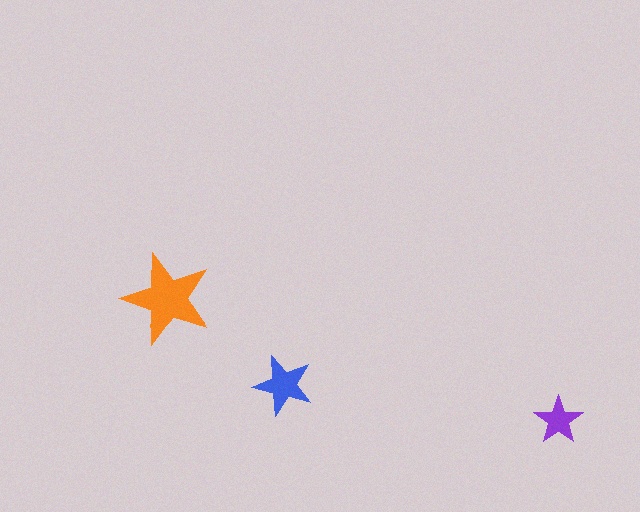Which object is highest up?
The orange star is topmost.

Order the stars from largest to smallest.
the orange one, the blue one, the purple one.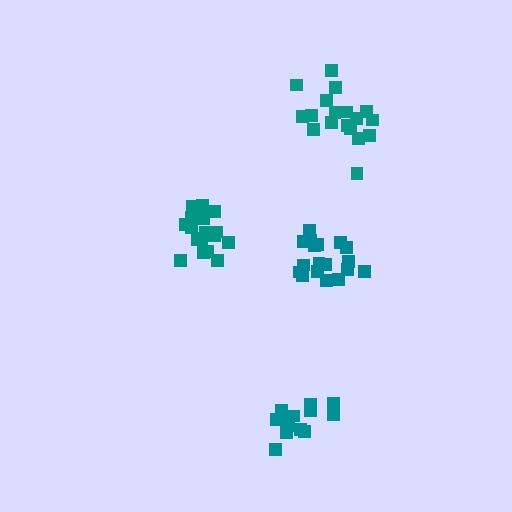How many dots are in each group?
Group 1: 17 dots, Group 2: 18 dots, Group 3: 14 dots, Group 4: 18 dots (67 total).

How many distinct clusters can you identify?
There are 4 distinct clusters.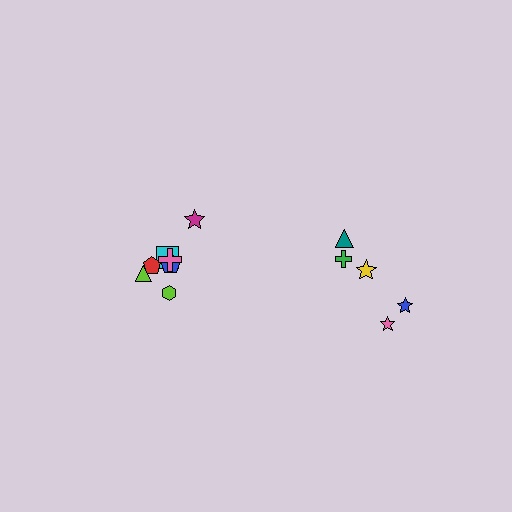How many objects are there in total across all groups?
There are 12 objects.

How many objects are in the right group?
There are 5 objects.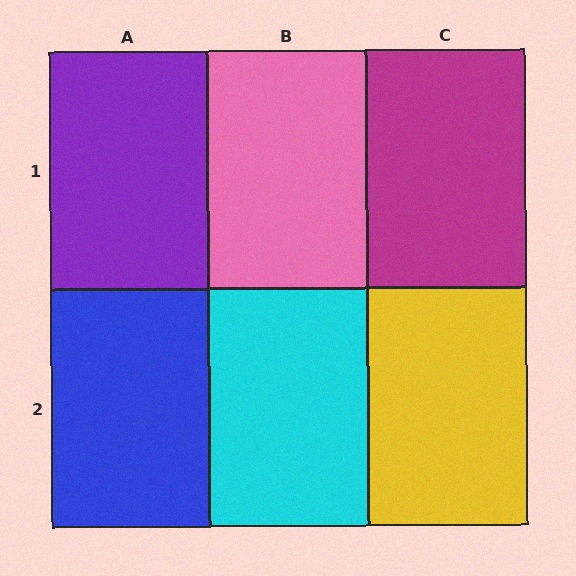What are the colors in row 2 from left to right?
Blue, cyan, yellow.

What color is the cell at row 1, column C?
Magenta.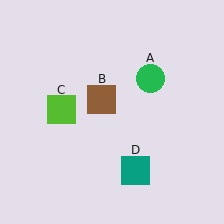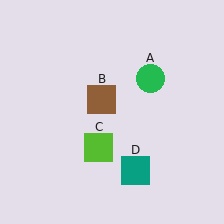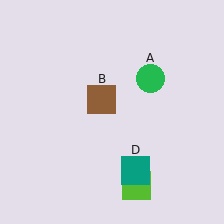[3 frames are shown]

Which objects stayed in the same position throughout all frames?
Green circle (object A) and brown square (object B) and teal square (object D) remained stationary.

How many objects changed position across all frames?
1 object changed position: lime square (object C).